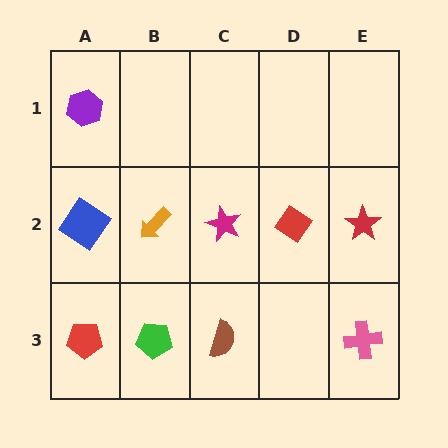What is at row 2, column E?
A red star.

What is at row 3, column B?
A green pentagon.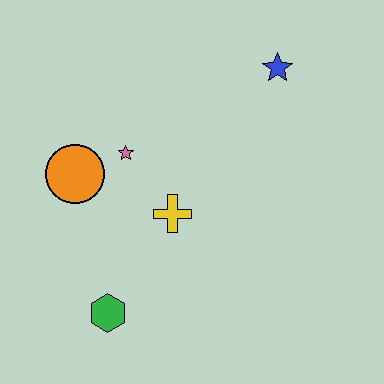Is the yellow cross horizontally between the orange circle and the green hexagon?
No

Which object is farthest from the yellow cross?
The blue star is farthest from the yellow cross.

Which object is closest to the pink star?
The orange circle is closest to the pink star.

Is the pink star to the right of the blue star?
No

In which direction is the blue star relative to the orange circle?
The blue star is to the right of the orange circle.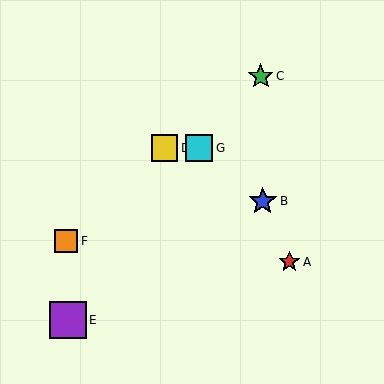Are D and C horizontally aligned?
No, D is at y≈148 and C is at y≈76.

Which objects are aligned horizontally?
Objects D, G are aligned horizontally.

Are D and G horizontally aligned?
Yes, both are at y≈148.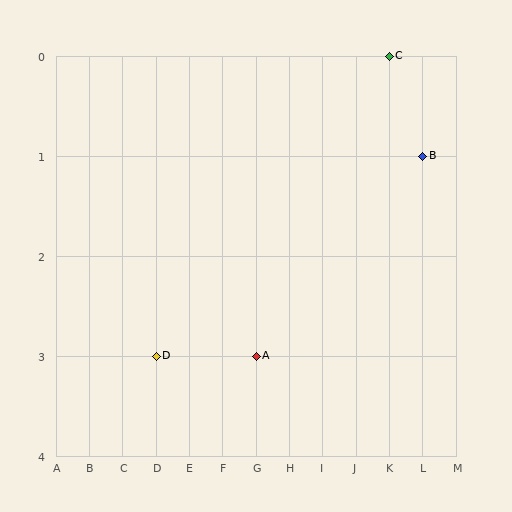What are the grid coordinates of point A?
Point A is at grid coordinates (G, 3).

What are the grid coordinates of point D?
Point D is at grid coordinates (D, 3).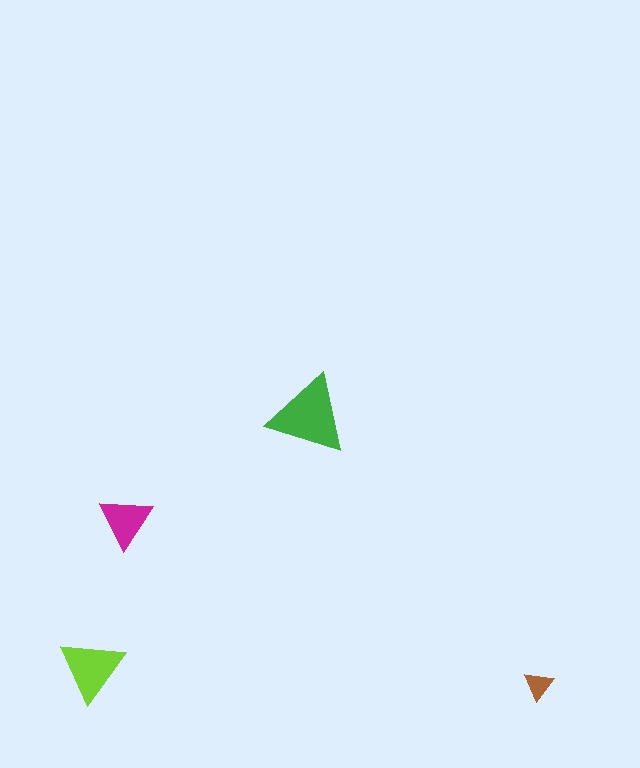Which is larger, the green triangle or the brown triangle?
The green one.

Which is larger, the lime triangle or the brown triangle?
The lime one.